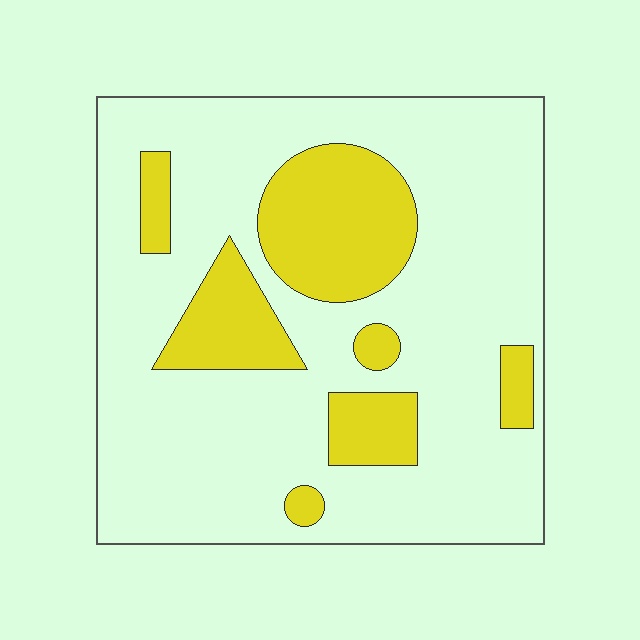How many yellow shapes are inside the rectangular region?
7.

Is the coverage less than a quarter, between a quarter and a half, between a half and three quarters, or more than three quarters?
Less than a quarter.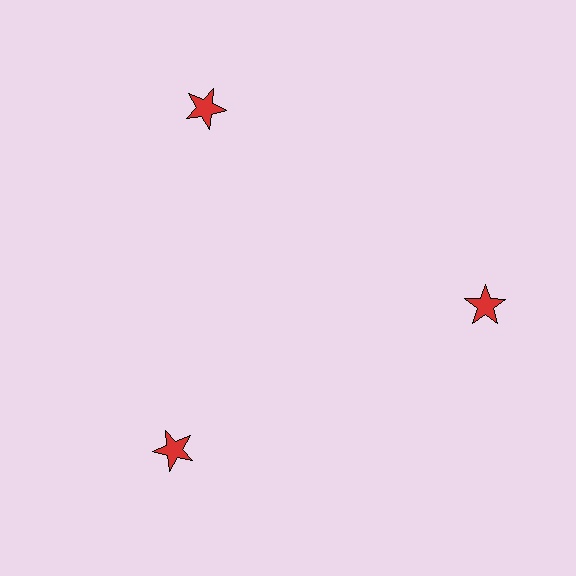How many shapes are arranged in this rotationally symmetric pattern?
There are 3 shapes, arranged in 3 groups of 1.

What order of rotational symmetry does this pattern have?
This pattern has 3-fold rotational symmetry.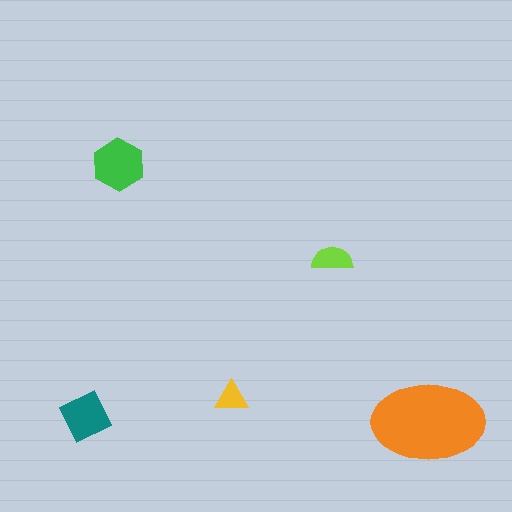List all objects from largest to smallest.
The orange ellipse, the green hexagon, the teal diamond, the lime semicircle, the yellow triangle.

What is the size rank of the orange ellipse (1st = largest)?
1st.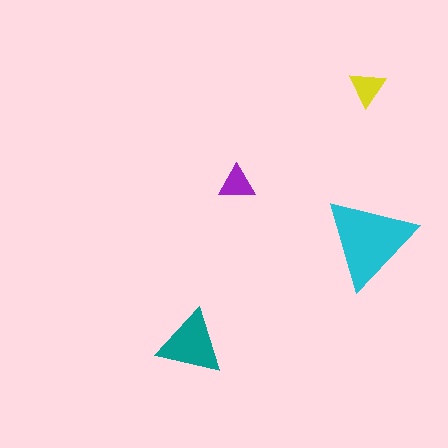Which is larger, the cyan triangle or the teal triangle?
The cyan one.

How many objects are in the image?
There are 4 objects in the image.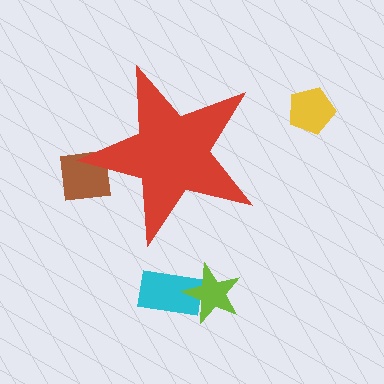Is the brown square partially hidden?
Yes, the brown square is partially hidden behind the red star.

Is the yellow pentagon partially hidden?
No, the yellow pentagon is fully visible.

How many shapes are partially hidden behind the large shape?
1 shape is partially hidden.